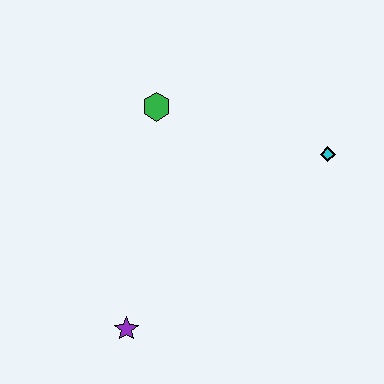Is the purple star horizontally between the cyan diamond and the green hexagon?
No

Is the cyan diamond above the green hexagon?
No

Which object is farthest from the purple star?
The cyan diamond is farthest from the purple star.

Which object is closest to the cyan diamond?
The green hexagon is closest to the cyan diamond.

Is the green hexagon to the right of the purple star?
Yes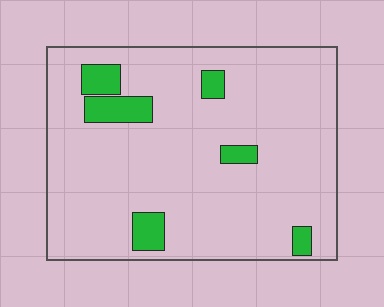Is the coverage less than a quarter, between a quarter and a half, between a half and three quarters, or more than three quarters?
Less than a quarter.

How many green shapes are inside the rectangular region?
6.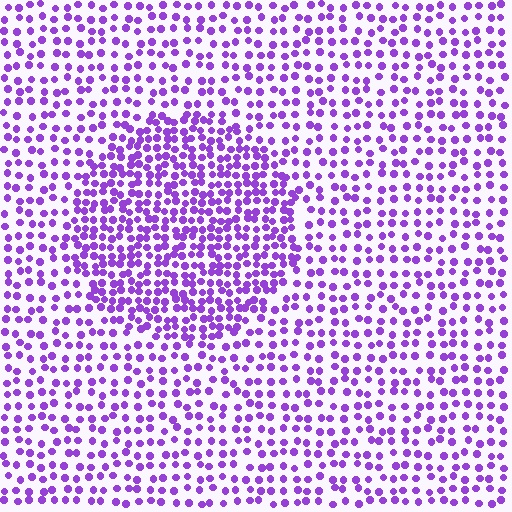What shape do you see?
I see a circle.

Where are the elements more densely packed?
The elements are more densely packed inside the circle boundary.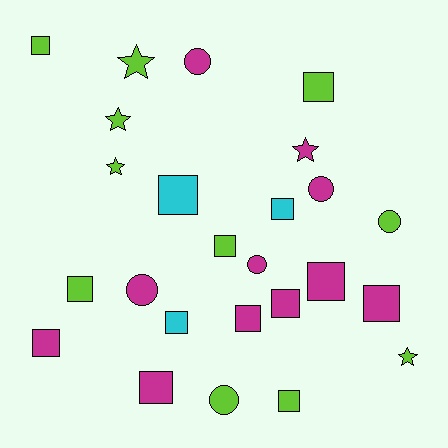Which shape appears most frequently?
Square, with 14 objects.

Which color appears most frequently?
Magenta, with 11 objects.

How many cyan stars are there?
There are no cyan stars.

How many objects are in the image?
There are 25 objects.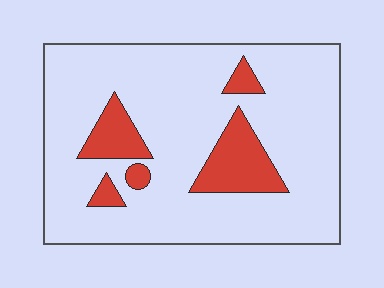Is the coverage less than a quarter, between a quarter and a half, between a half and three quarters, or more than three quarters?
Less than a quarter.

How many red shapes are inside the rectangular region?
5.